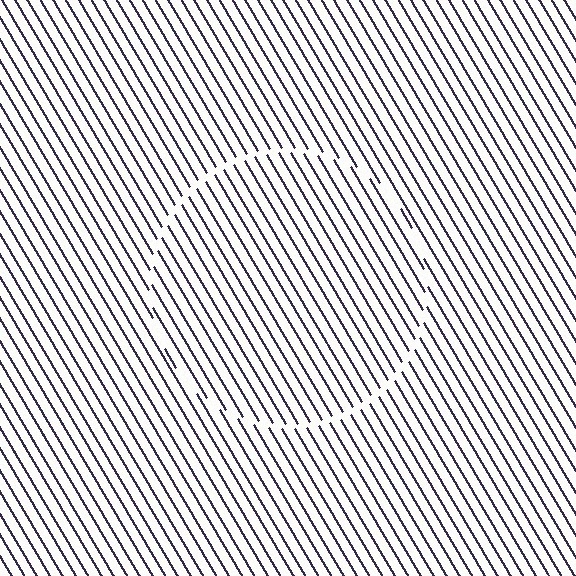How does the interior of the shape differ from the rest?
The interior of the shape contains the same grating, shifted by half a period — the contour is defined by the phase discontinuity where line-ends from the inner and outer gratings abut.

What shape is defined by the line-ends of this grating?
An illusory circle. The interior of the shape contains the same grating, shifted by half a period — the contour is defined by the phase discontinuity where line-ends from the inner and outer gratings abut.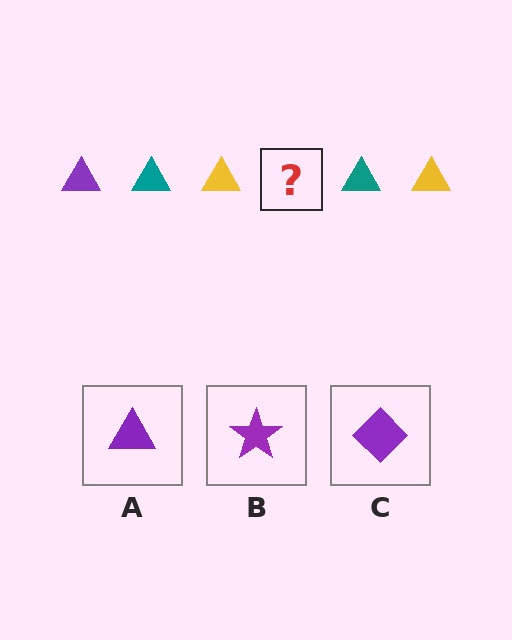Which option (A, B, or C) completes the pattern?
A.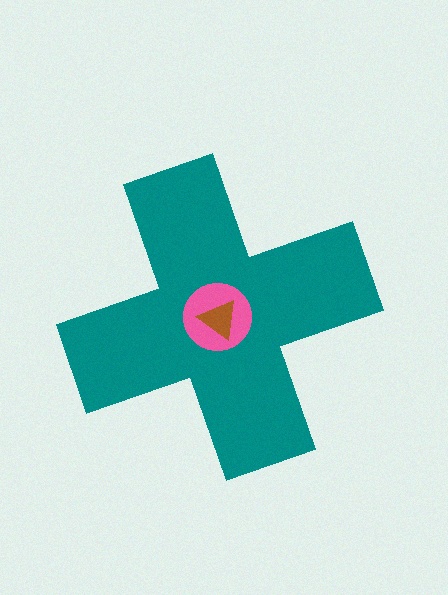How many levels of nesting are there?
3.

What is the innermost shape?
The brown triangle.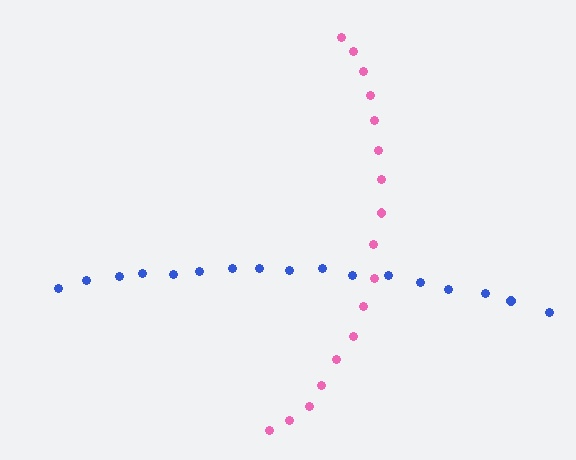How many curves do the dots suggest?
There are 2 distinct paths.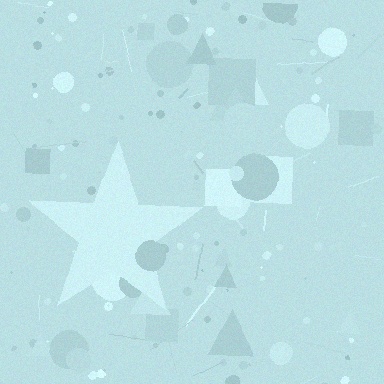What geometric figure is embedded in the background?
A star is embedded in the background.